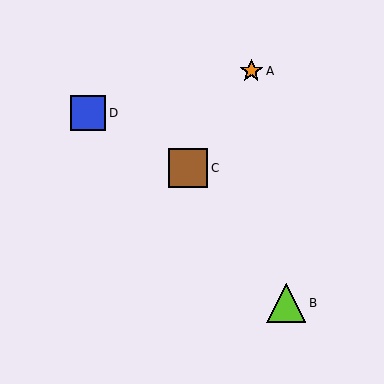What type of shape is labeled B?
Shape B is a lime triangle.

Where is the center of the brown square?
The center of the brown square is at (188, 168).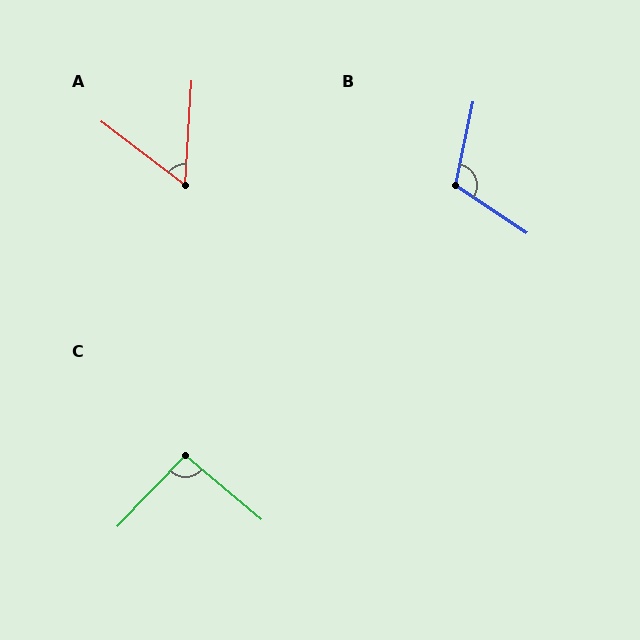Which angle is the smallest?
A, at approximately 56 degrees.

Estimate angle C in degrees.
Approximately 94 degrees.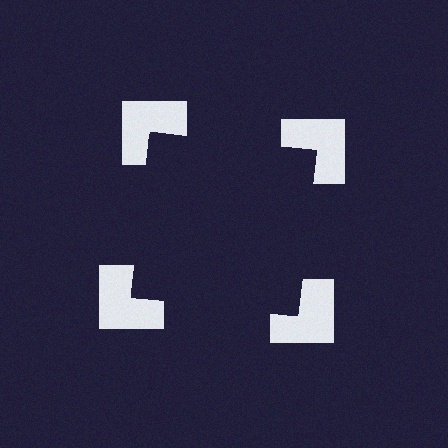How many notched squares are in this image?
There are 4 — one at each vertex of the illusory square.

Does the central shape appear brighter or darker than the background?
It typically appears slightly darker than the background, even though no actual brightness change is drawn.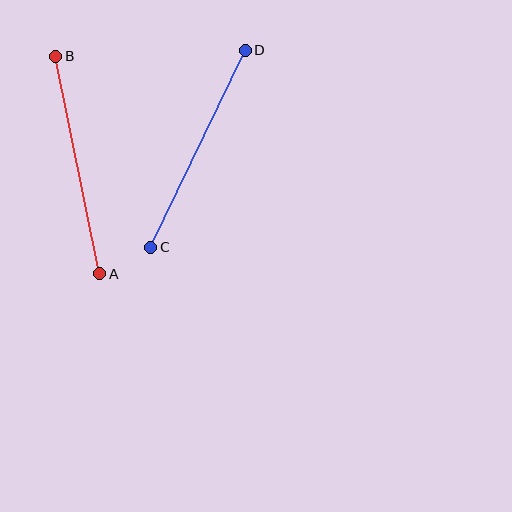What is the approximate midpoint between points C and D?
The midpoint is at approximately (198, 149) pixels.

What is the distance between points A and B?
The distance is approximately 222 pixels.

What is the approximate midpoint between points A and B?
The midpoint is at approximately (78, 165) pixels.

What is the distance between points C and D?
The distance is approximately 218 pixels.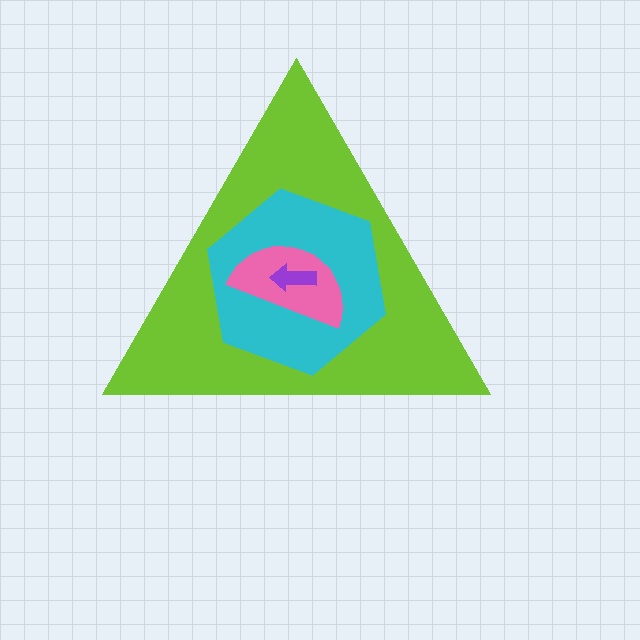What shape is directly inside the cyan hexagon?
The pink semicircle.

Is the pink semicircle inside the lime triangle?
Yes.